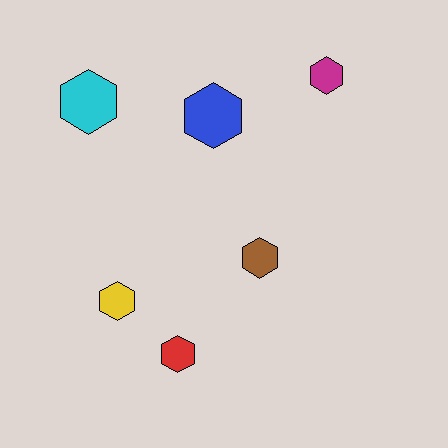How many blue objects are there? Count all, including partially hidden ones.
There is 1 blue object.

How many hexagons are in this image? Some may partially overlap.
There are 6 hexagons.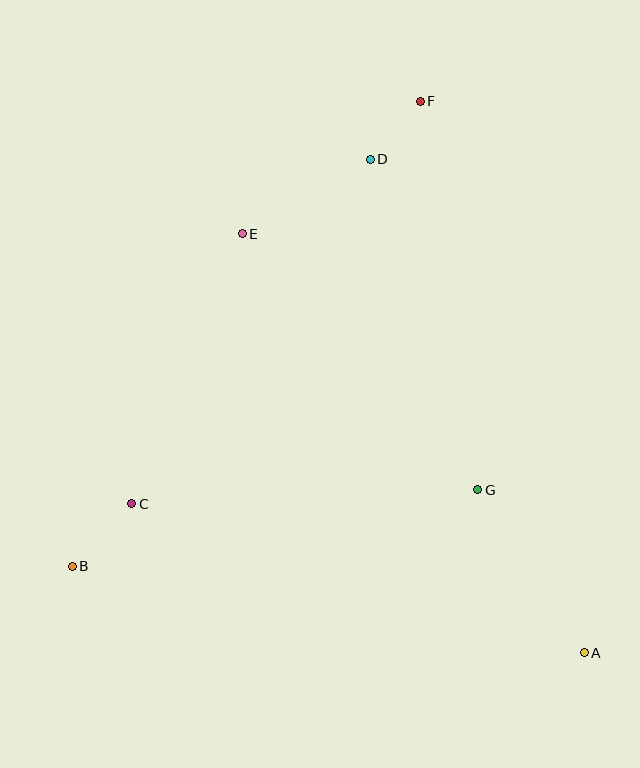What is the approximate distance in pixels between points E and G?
The distance between E and G is approximately 348 pixels.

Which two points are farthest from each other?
Points B and F are farthest from each other.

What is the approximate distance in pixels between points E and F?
The distance between E and F is approximately 222 pixels.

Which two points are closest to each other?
Points D and F are closest to each other.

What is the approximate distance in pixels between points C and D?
The distance between C and D is approximately 419 pixels.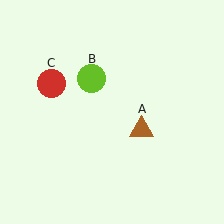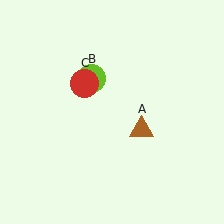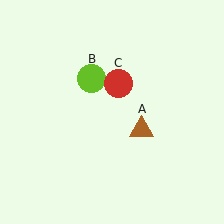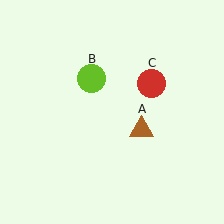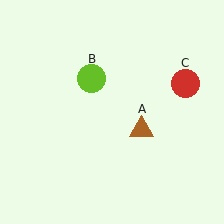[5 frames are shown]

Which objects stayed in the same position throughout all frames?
Brown triangle (object A) and lime circle (object B) remained stationary.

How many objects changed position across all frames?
1 object changed position: red circle (object C).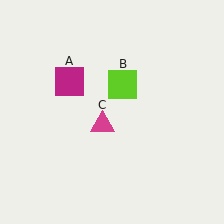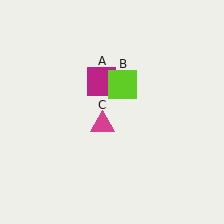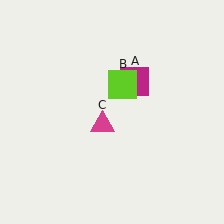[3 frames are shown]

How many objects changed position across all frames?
1 object changed position: magenta square (object A).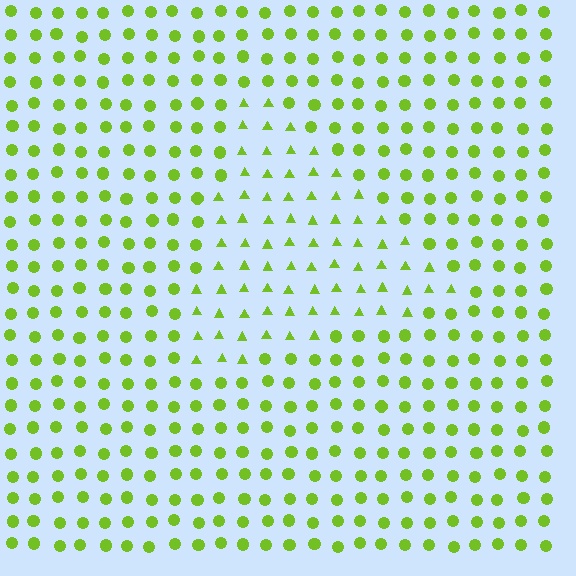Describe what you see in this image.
The image is filled with small lime elements arranged in a uniform grid. A triangle-shaped region contains triangles, while the surrounding area contains circles. The boundary is defined purely by the change in element shape.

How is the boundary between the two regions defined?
The boundary is defined by a change in element shape: triangles inside vs. circles outside. All elements share the same color and spacing.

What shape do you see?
I see a triangle.